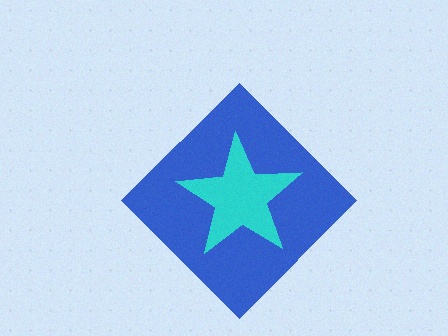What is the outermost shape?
The blue diamond.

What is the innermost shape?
The cyan star.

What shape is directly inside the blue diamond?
The cyan star.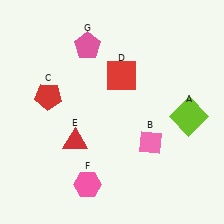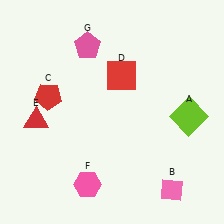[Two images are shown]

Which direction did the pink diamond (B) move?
The pink diamond (B) moved down.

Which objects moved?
The objects that moved are: the pink diamond (B), the red triangle (E).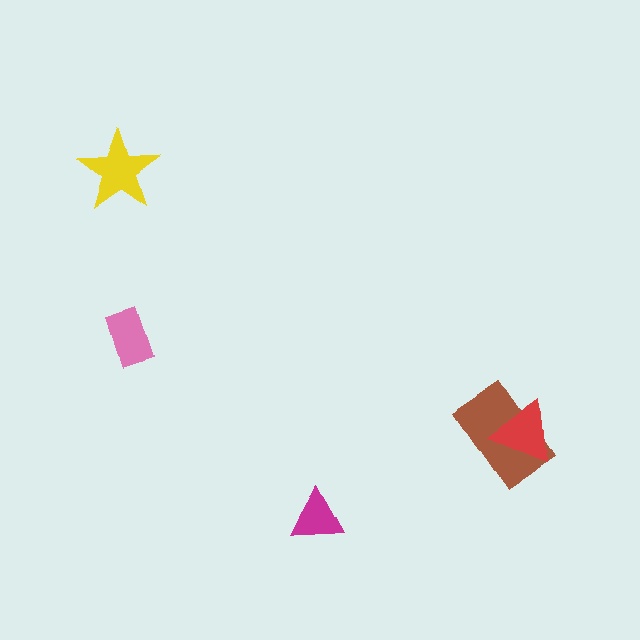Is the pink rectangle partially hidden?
No, no other shape covers it.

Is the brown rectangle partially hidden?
Yes, it is partially covered by another shape.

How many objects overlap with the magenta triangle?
0 objects overlap with the magenta triangle.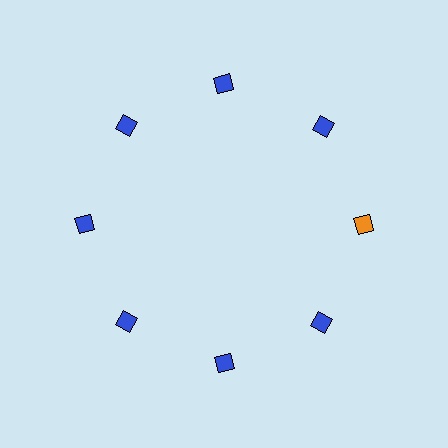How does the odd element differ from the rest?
It has a different color: orange instead of blue.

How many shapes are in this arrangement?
There are 8 shapes arranged in a ring pattern.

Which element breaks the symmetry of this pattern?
The orange diamond at roughly the 3 o'clock position breaks the symmetry. All other shapes are blue diamonds.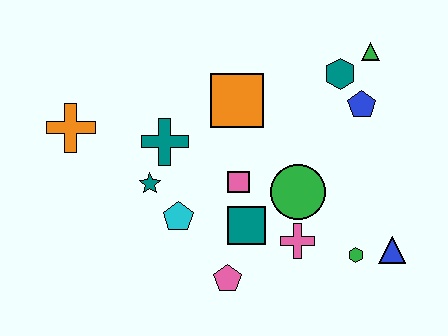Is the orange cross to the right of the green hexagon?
No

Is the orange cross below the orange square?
Yes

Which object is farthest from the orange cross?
The blue triangle is farthest from the orange cross.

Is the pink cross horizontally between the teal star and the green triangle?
Yes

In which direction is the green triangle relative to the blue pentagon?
The green triangle is above the blue pentagon.